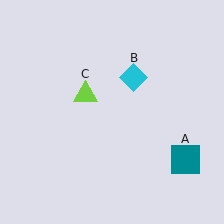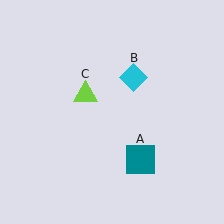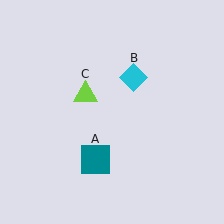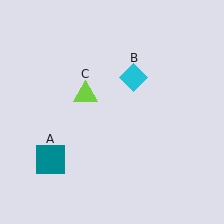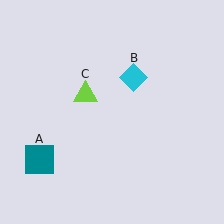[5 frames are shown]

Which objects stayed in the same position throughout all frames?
Cyan diamond (object B) and lime triangle (object C) remained stationary.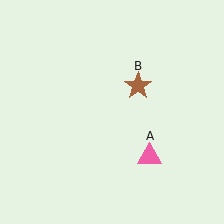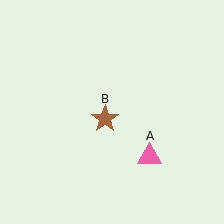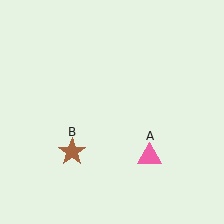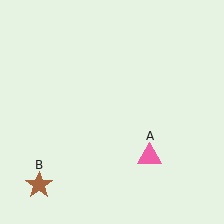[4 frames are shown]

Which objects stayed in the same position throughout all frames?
Pink triangle (object A) remained stationary.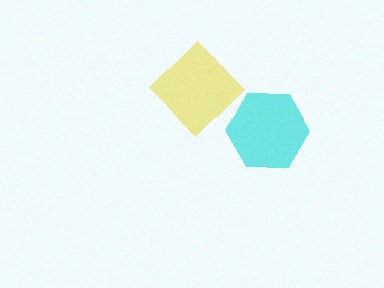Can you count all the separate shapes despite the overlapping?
Yes, there are 2 separate shapes.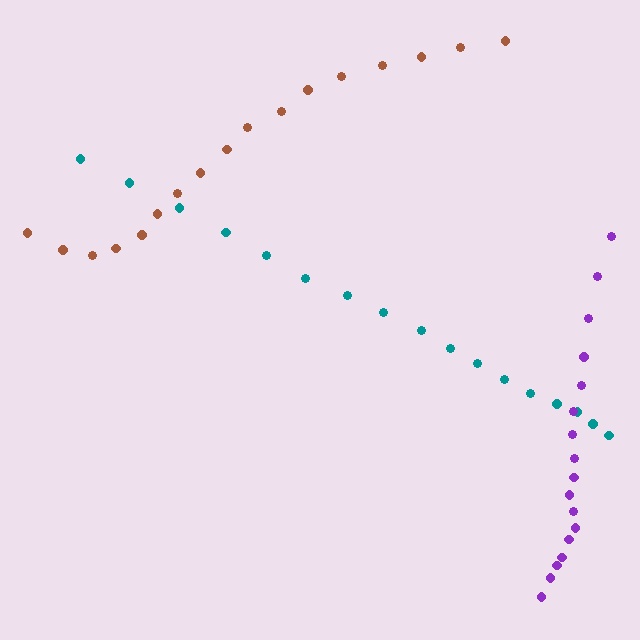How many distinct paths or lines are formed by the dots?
There are 3 distinct paths.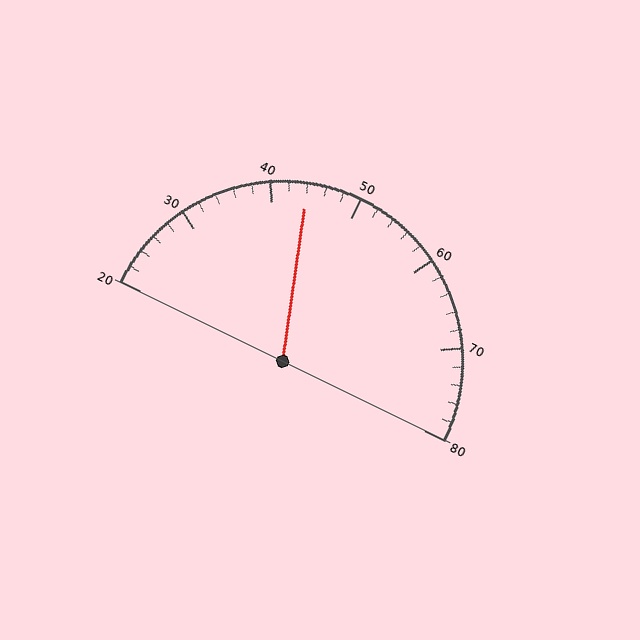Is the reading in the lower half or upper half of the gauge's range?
The reading is in the lower half of the range (20 to 80).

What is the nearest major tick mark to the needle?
The nearest major tick mark is 40.